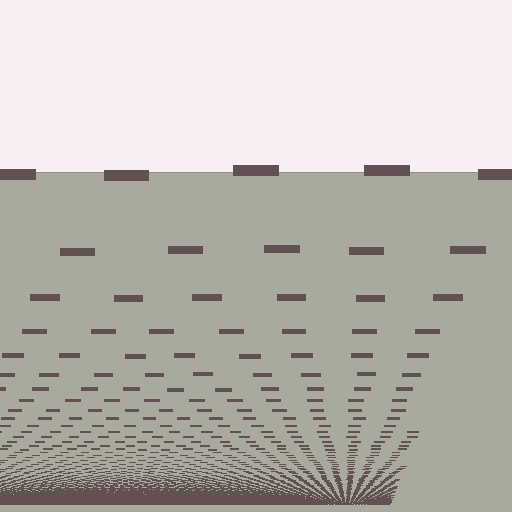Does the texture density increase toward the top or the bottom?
Density increases toward the bottom.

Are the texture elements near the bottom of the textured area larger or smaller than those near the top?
Smaller. The gradient is inverted — elements near the bottom are smaller and denser.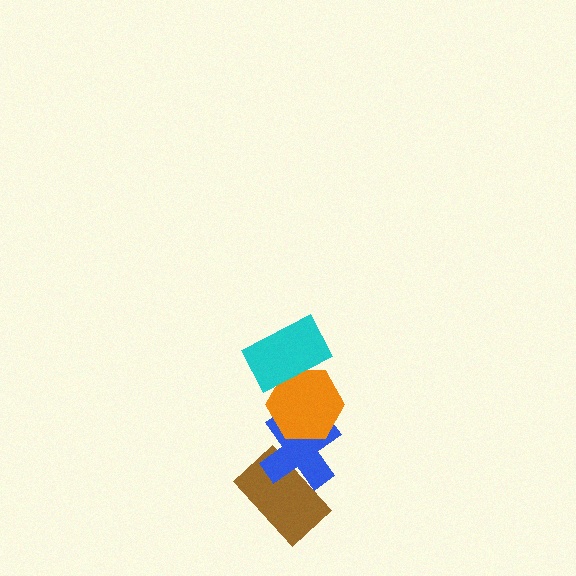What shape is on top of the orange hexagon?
The cyan rectangle is on top of the orange hexagon.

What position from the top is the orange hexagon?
The orange hexagon is 2nd from the top.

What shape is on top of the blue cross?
The orange hexagon is on top of the blue cross.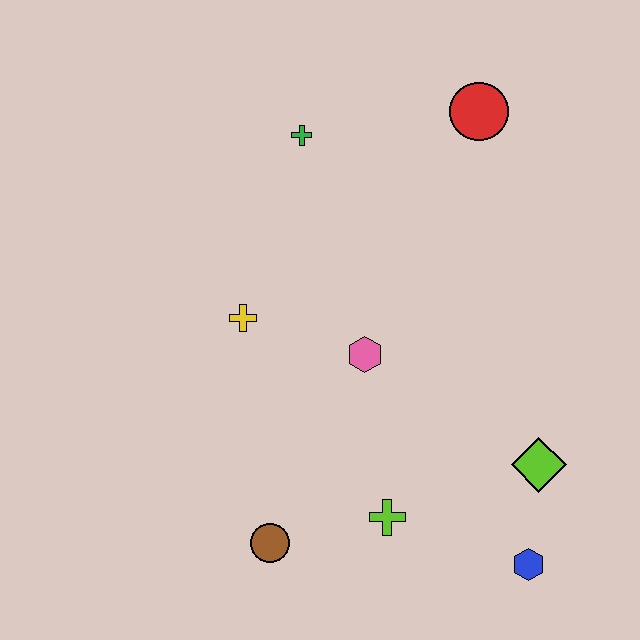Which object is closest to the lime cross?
The brown circle is closest to the lime cross.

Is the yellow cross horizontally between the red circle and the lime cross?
No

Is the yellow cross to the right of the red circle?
No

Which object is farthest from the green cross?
The blue hexagon is farthest from the green cross.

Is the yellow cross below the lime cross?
No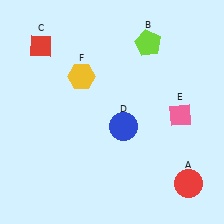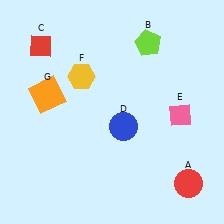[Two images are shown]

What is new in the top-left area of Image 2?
An orange square (G) was added in the top-left area of Image 2.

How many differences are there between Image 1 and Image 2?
There is 1 difference between the two images.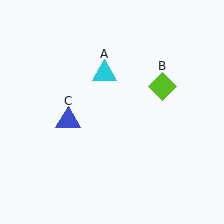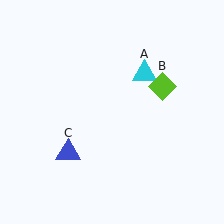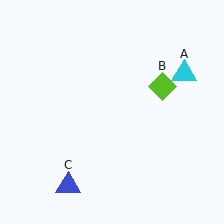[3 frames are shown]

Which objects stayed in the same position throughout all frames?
Lime diamond (object B) remained stationary.